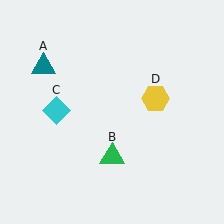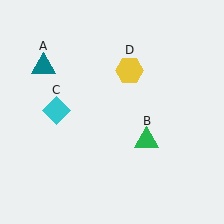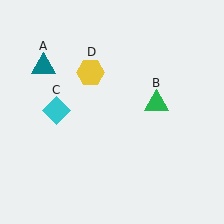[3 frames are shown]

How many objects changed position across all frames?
2 objects changed position: green triangle (object B), yellow hexagon (object D).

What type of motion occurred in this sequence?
The green triangle (object B), yellow hexagon (object D) rotated counterclockwise around the center of the scene.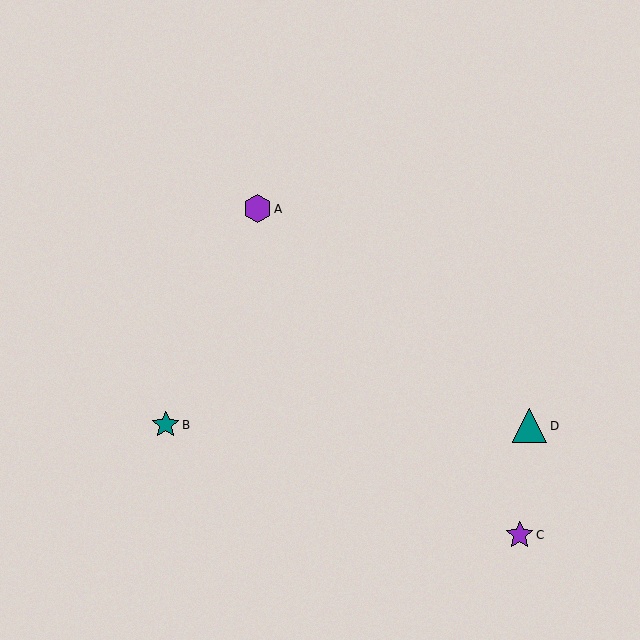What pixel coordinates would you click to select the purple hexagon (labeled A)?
Click at (257, 209) to select the purple hexagon A.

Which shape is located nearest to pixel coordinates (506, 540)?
The purple star (labeled C) at (520, 535) is nearest to that location.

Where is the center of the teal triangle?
The center of the teal triangle is at (530, 426).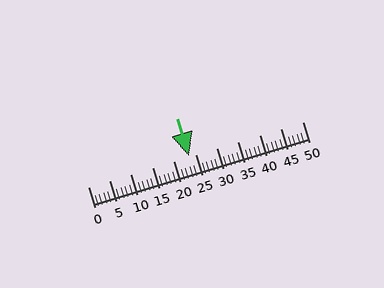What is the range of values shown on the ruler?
The ruler shows values from 0 to 50.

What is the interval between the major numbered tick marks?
The major tick marks are spaced 5 units apart.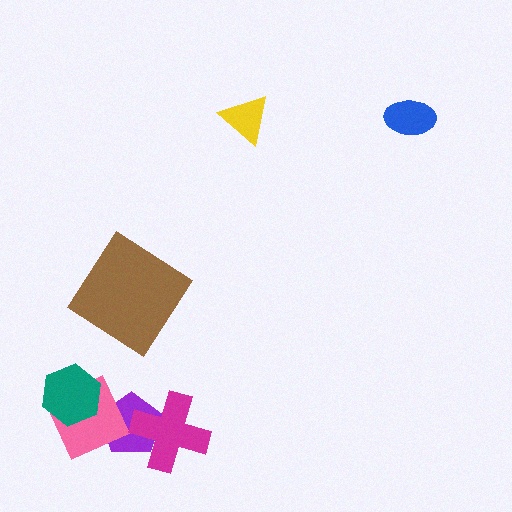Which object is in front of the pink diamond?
The teal hexagon is in front of the pink diamond.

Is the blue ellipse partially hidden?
No, no other shape covers it.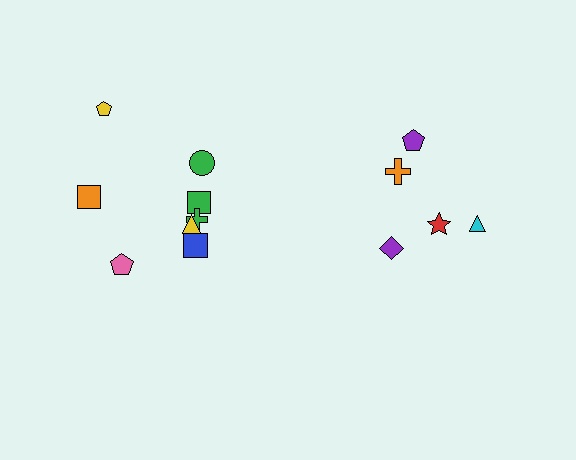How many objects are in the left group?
There are 8 objects.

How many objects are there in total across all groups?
There are 13 objects.